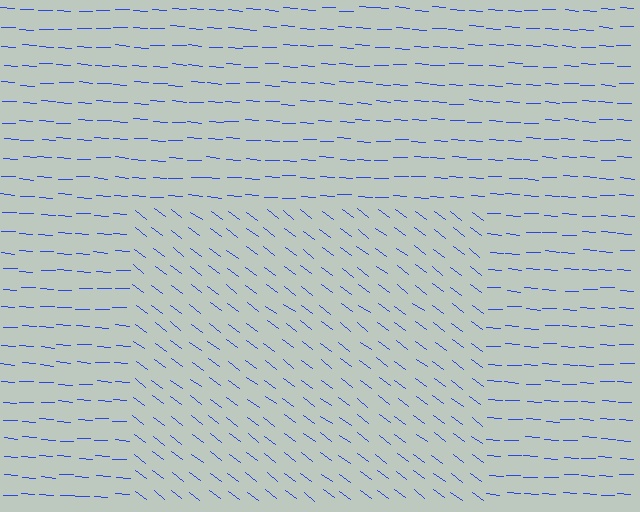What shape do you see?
I see a rectangle.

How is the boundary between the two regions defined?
The boundary is defined purely by a change in line orientation (approximately 34 degrees difference). All lines are the same color and thickness.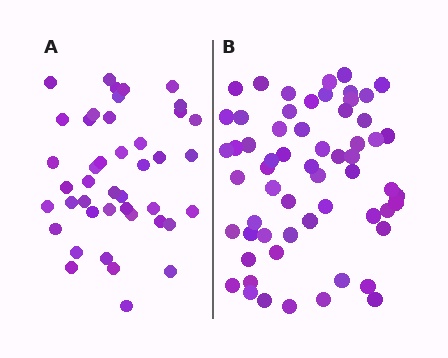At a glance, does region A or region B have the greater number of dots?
Region B (the right region) has more dots.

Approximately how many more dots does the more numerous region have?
Region B has approximately 15 more dots than region A.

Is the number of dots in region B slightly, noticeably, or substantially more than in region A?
Region B has noticeably more, but not dramatically so. The ratio is roughly 1.4 to 1.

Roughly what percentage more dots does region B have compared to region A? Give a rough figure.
About 40% more.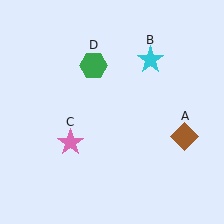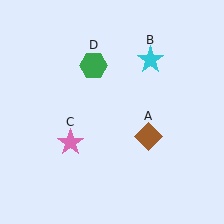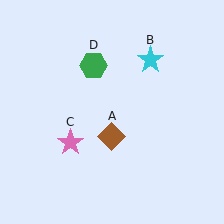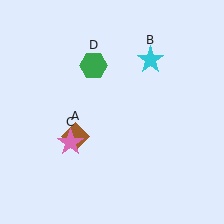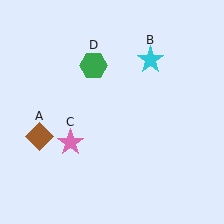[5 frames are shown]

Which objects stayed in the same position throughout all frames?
Cyan star (object B) and pink star (object C) and green hexagon (object D) remained stationary.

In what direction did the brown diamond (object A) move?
The brown diamond (object A) moved left.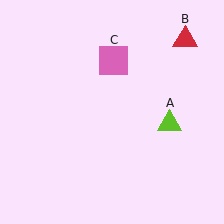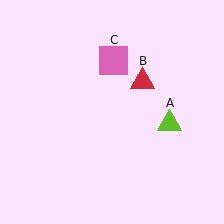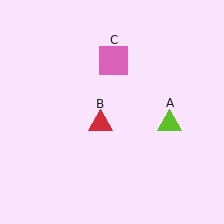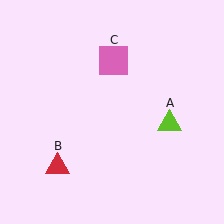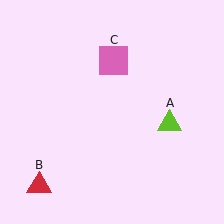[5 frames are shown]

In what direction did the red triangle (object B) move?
The red triangle (object B) moved down and to the left.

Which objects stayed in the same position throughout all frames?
Lime triangle (object A) and pink square (object C) remained stationary.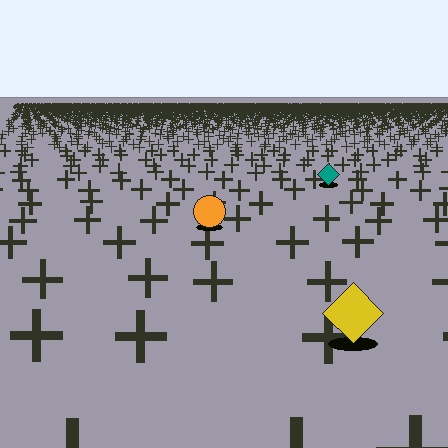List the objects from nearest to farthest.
From nearest to farthest: the yellow diamond, the orange circle, the teal diamond.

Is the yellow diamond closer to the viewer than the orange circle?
Yes. The yellow diamond is closer — you can tell from the texture gradient: the ground texture is coarser near it.